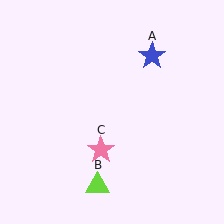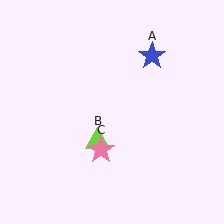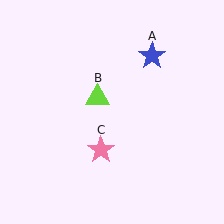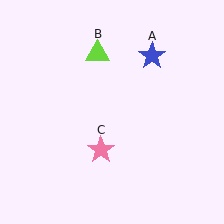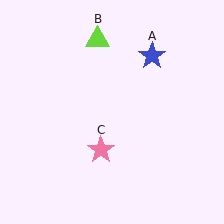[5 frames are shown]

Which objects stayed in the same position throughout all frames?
Blue star (object A) and pink star (object C) remained stationary.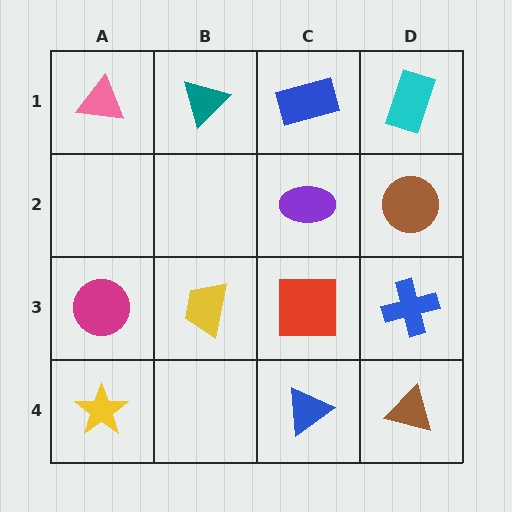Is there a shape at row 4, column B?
No, that cell is empty.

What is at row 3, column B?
A yellow trapezoid.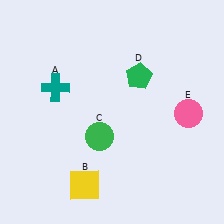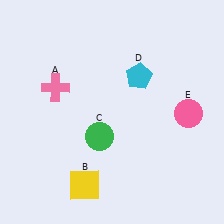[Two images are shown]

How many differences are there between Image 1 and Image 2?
There are 2 differences between the two images.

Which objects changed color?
A changed from teal to pink. D changed from green to cyan.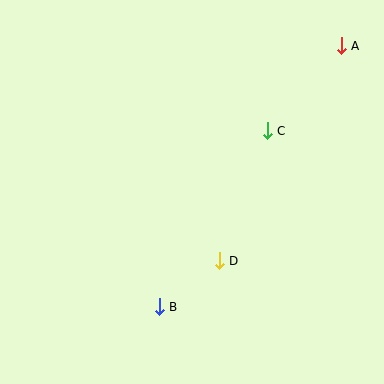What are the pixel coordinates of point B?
Point B is at (159, 307).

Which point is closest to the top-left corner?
Point C is closest to the top-left corner.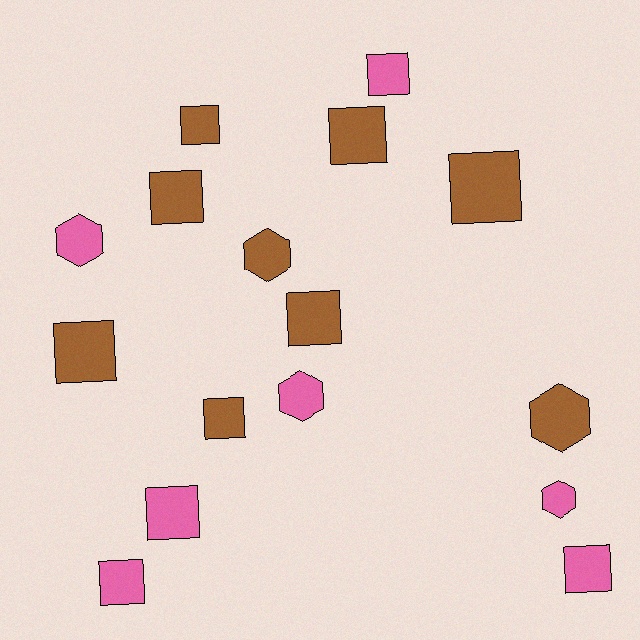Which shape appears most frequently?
Square, with 11 objects.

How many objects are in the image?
There are 16 objects.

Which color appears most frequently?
Brown, with 9 objects.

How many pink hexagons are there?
There are 3 pink hexagons.